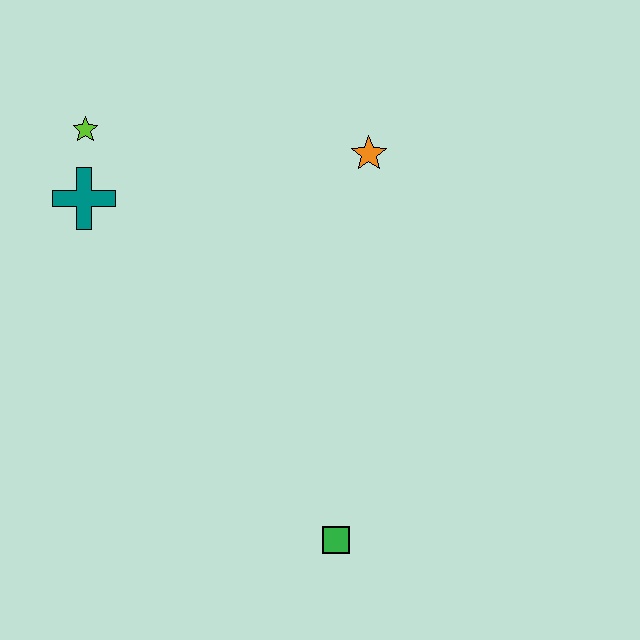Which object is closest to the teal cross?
The lime star is closest to the teal cross.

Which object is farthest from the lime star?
The green square is farthest from the lime star.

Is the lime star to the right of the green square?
No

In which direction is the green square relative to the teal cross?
The green square is below the teal cross.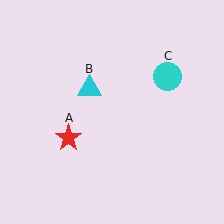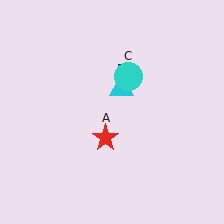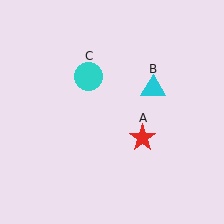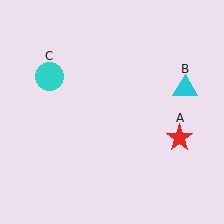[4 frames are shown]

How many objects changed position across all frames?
3 objects changed position: red star (object A), cyan triangle (object B), cyan circle (object C).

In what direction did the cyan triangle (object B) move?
The cyan triangle (object B) moved right.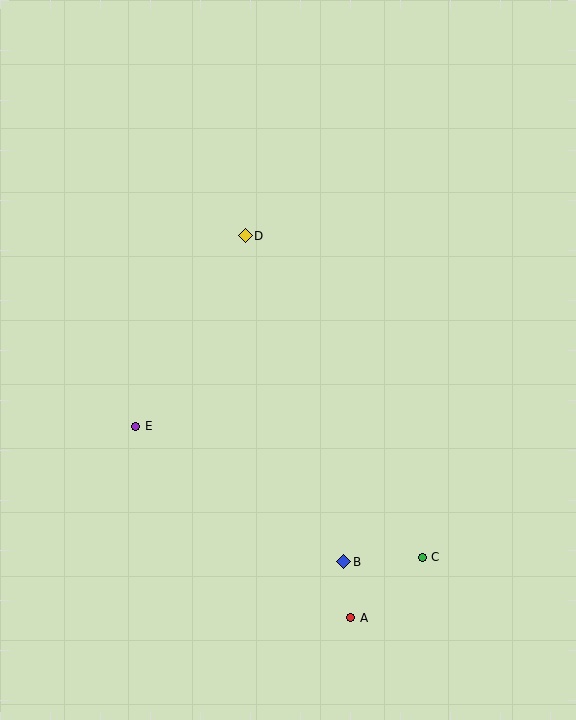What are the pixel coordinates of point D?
Point D is at (245, 236).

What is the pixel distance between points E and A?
The distance between E and A is 288 pixels.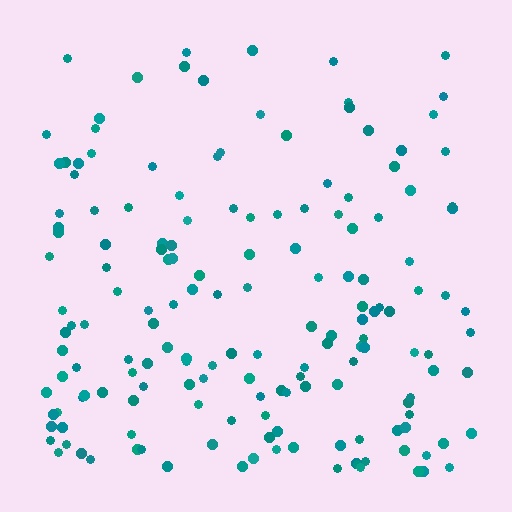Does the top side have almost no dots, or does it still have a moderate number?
Still a moderate number, just noticeably fewer than the bottom.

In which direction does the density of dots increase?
From top to bottom, with the bottom side densest.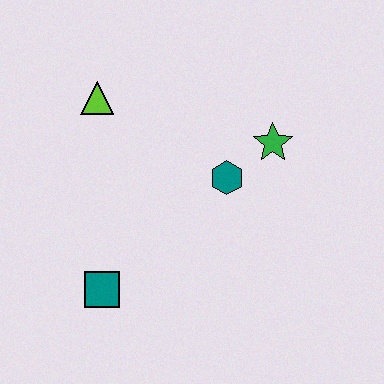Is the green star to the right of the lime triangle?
Yes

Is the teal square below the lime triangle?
Yes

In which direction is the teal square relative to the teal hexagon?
The teal square is to the left of the teal hexagon.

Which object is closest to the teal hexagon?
The green star is closest to the teal hexagon.